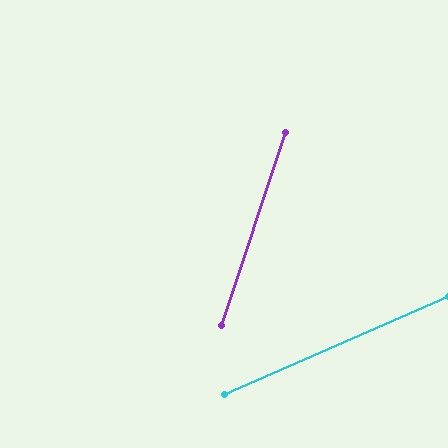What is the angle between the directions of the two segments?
Approximately 48 degrees.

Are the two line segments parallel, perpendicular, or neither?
Neither parallel nor perpendicular — they differ by about 48°.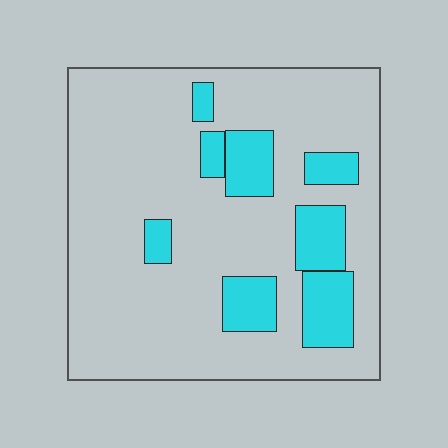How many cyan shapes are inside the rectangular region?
8.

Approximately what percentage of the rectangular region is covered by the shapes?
Approximately 20%.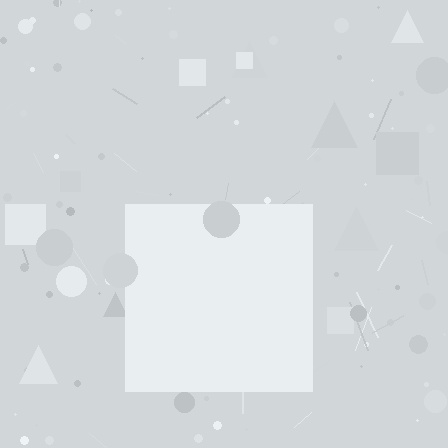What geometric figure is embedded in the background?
A square is embedded in the background.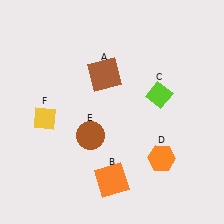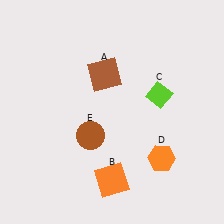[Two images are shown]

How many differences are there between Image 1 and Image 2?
There is 1 difference between the two images.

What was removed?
The yellow diamond (F) was removed in Image 2.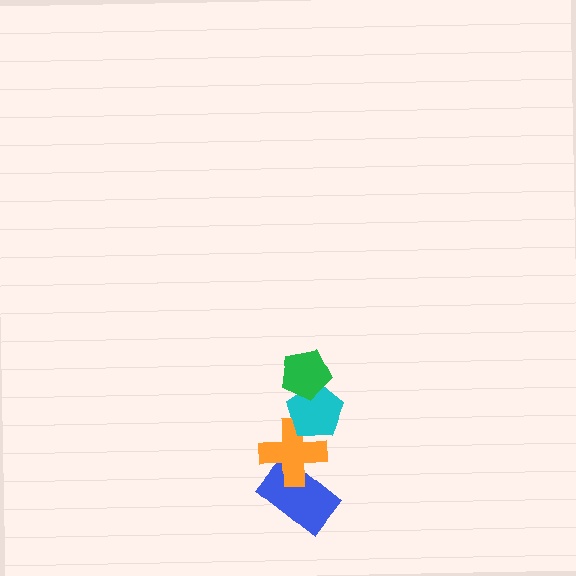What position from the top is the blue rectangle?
The blue rectangle is 4th from the top.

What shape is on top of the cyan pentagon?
The green pentagon is on top of the cyan pentagon.